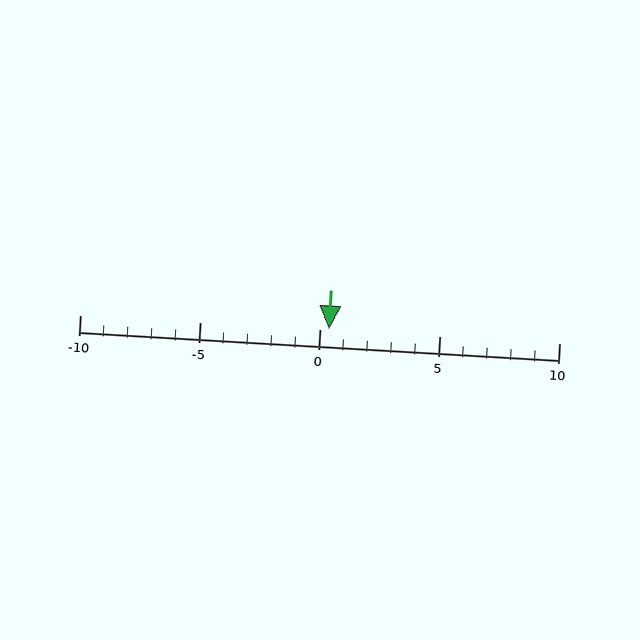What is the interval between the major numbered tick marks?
The major tick marks are spaced 5 units apart.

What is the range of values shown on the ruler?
The ruler shows values from -10 to 10.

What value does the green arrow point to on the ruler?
The green arrow points to approximately 0.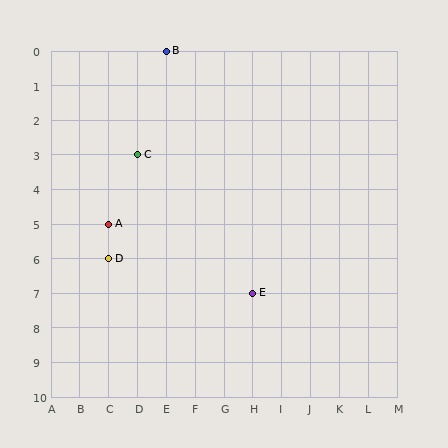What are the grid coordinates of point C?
Point C is at grid coordinates (D, 3).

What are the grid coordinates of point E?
Point E is at grid coordinates (H, 7).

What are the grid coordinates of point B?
Point B is at grid coordinates (E, 0).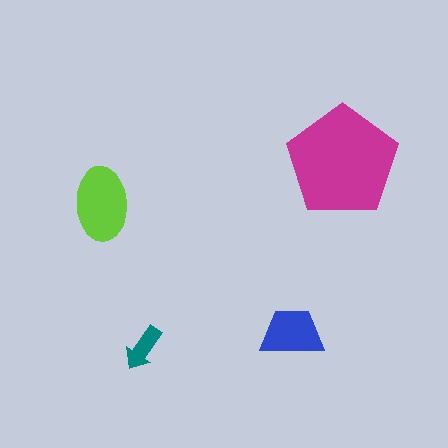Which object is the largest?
The magenta pentagon.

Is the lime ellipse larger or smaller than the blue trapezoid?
Larger.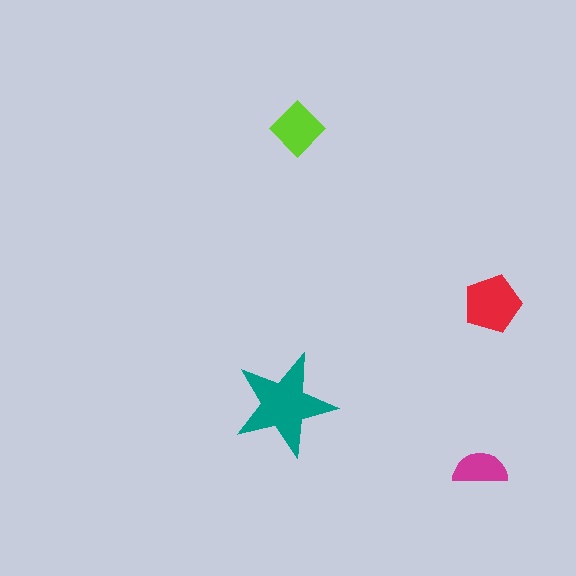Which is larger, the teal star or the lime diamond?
The teal star.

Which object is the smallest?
The magenta semicircle.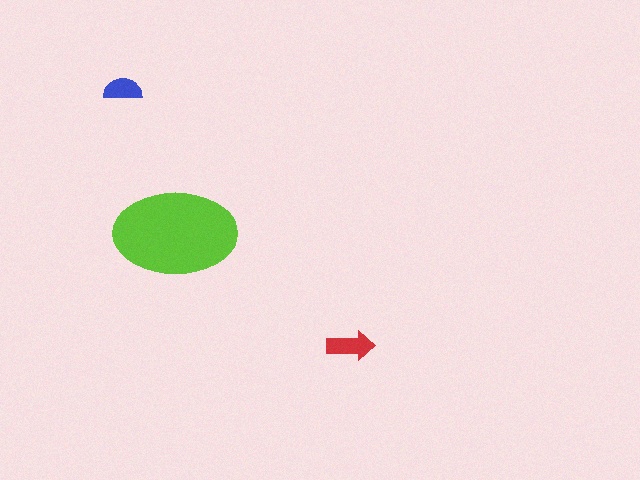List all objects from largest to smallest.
The lime ellipse, the red arrow, the blue semicircle.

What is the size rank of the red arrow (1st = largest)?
2nd.